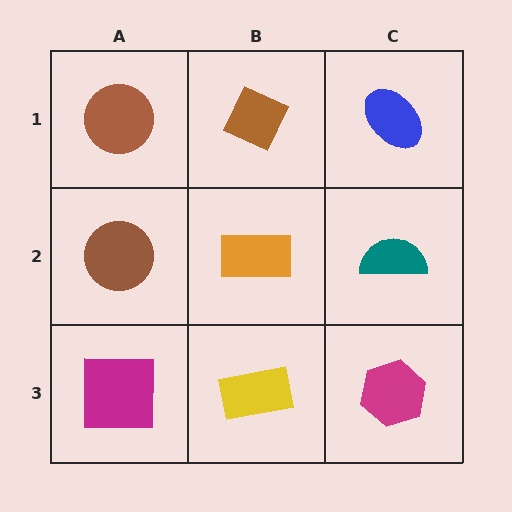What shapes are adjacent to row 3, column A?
A brown circle (row 2, column A), a yellow rectangle (row 3, column B).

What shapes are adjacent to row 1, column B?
An orange rectangle (row 2, column B), a brown circle (row 1, column A), a blue ellipse (row 1, column C).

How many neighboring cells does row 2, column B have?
4.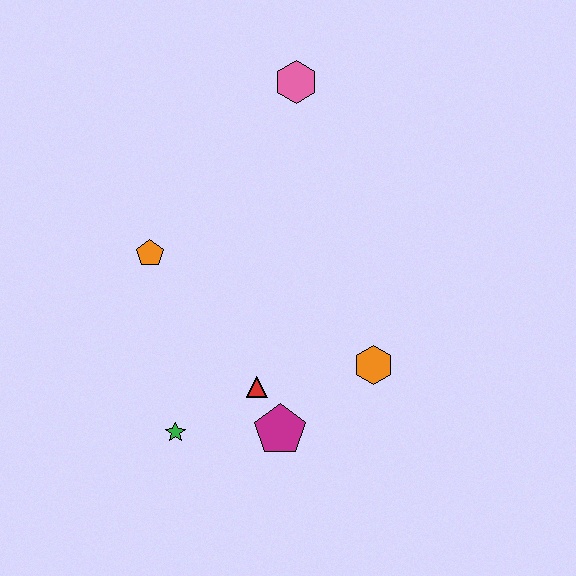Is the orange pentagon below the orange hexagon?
No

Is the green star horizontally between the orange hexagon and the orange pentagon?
Yes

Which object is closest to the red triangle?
The magenta pentagon is closest to the red triangle.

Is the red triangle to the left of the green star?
No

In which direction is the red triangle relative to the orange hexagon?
The red triangle is to the left of the orange hexagon.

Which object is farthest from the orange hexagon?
The pink hexagon is farthest from the orange hexagon.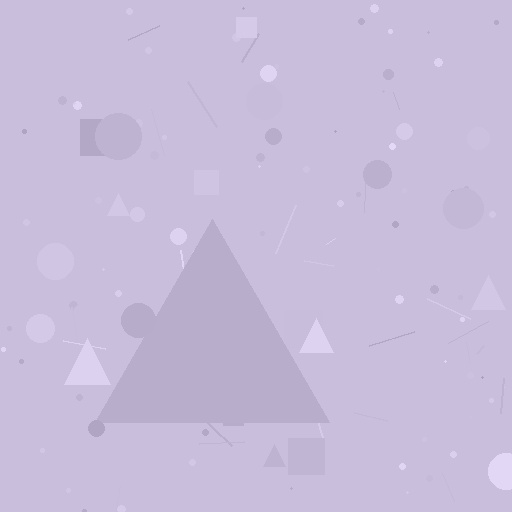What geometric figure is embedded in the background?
A triangle is embedded in the background.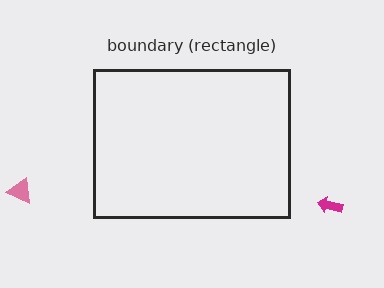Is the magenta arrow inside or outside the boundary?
Outside.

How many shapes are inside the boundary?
0 inside, 2 outside.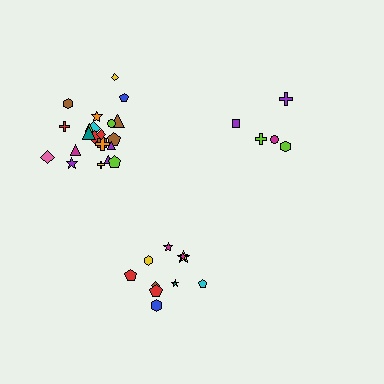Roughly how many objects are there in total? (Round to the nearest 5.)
Roughly 35 objects in total.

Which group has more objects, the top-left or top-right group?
The top-left group.